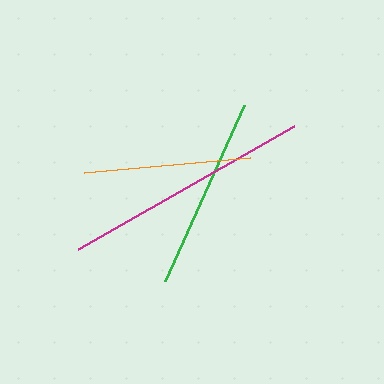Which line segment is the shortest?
The orange line is the shortest at approximately 167 pixels.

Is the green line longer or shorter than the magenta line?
The magenta line is longer than the green line.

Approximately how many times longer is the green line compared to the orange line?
The green line is approximately 1.2 times the length of the orange line.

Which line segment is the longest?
The magenta line is the longest at approximately 249 pixels.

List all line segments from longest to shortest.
From longest to shortest: magenta, green, orange.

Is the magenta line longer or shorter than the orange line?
The magenta line is longer than the orange line.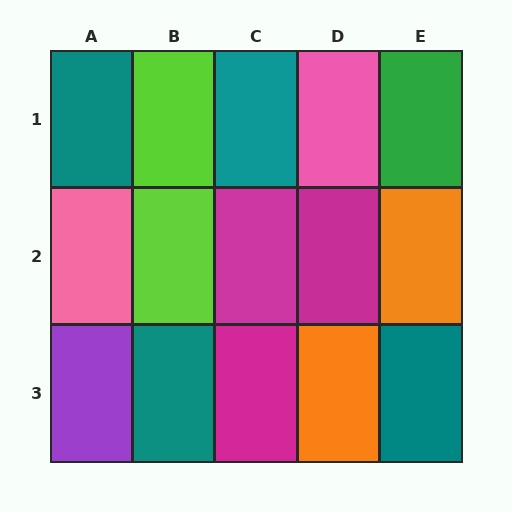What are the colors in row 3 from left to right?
Purple, teal, magenta, orange, teal.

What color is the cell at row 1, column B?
Lime.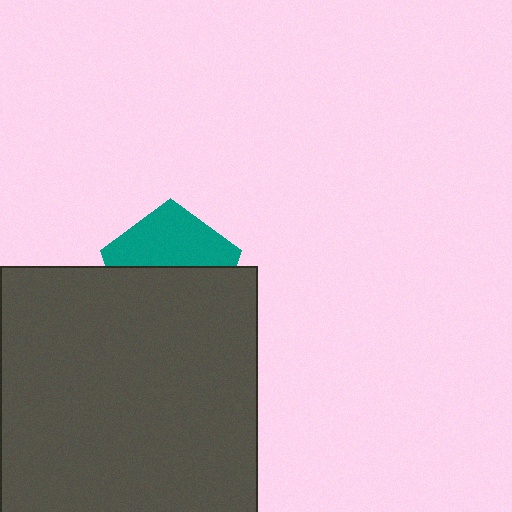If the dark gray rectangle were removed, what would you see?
You would see the complete teal pentagon.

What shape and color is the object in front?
The object in front is a dark gray rectangle.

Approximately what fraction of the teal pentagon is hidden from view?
Roughly 56% of the teal pentagon is hidden behind the dark gray rectangle.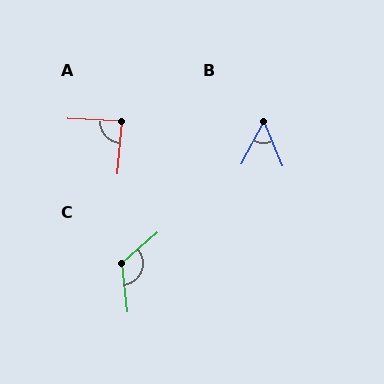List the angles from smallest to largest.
B (50°), A (87°), C (124°).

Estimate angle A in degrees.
Approximately 87 degrees.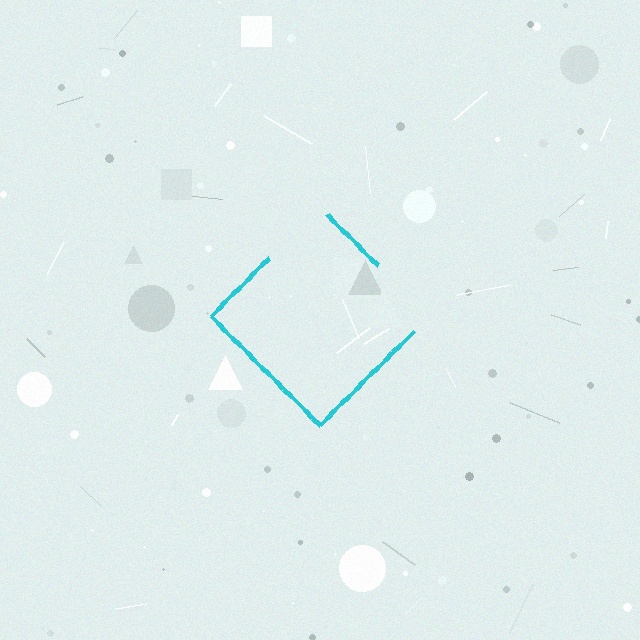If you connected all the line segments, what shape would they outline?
They would outline a diamond.